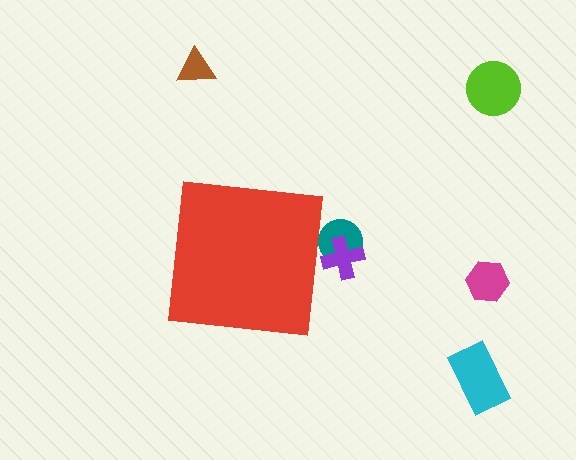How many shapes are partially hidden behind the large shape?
2 shapes are partially hidden.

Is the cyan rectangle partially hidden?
No, the cyan rectangle is fully visible.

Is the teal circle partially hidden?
Yes, the teal circle is partially hidden behind the red square.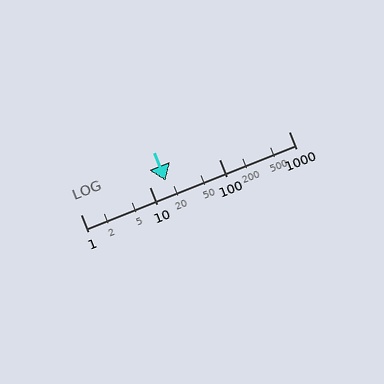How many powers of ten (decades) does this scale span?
The scale spans 3 decades, from 1 to 1000.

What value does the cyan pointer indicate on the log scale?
The pointer indicates approximately 17.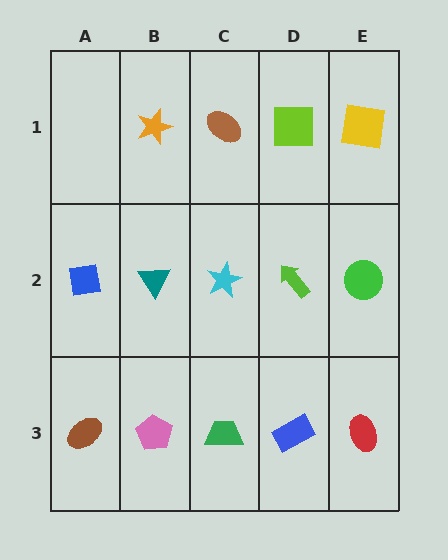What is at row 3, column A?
A brown ellipse.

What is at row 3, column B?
A pink pentagon.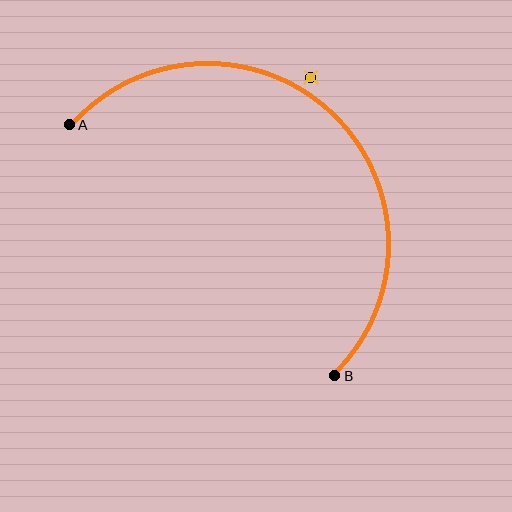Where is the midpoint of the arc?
The arc midpoint is the point on the curve farthest from the straight line joining A and B. It sits above and to the right of that line.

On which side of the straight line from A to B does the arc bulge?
The arc bulges above and to the right of the straight line connecting A and B.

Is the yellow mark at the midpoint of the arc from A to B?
No — the yellow mark does not lie on the arc at all. It sits slightly outside the curve.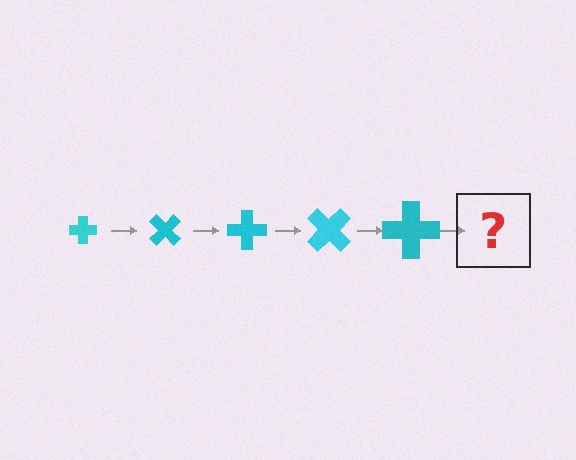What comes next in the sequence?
The next element should be a cross, larger than the previous one and rotated 225 degrees from the start.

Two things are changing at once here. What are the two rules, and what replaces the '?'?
The two rules are that the cross grows larger each step and it rotates 45 degrees each step. The '?' should be a cross, larger than the previous one and rotated 225 degrees from the start.